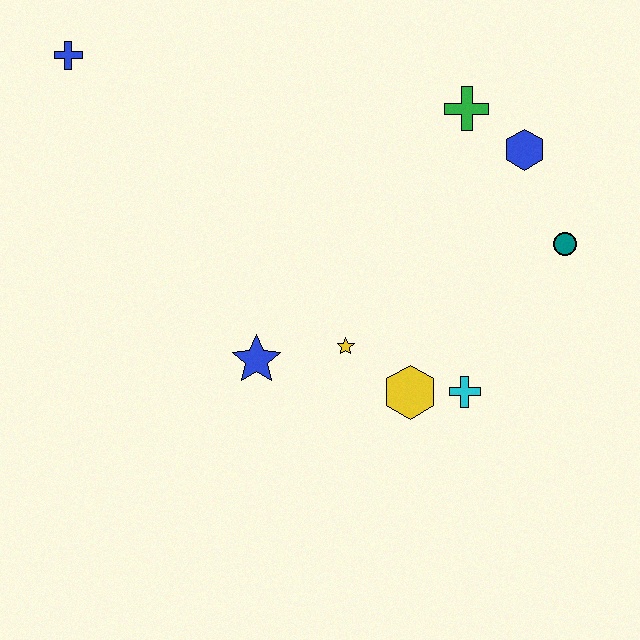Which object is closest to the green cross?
The blue hexagon is closest to the green cross.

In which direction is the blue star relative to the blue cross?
The blue star is below the blue cross.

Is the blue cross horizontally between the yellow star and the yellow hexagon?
No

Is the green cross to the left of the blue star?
No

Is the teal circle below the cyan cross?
No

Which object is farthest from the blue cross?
The teal circle is farthest from the blue cross.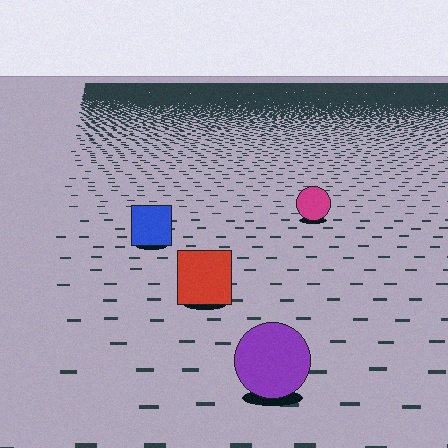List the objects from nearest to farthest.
From nearest to farthest: the purple circle, the red square, the blue square, the magenta circle.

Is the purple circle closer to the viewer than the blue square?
Yes. The purple circle is closer — you can tell from the texture gradient: the ground texture is coarser near it.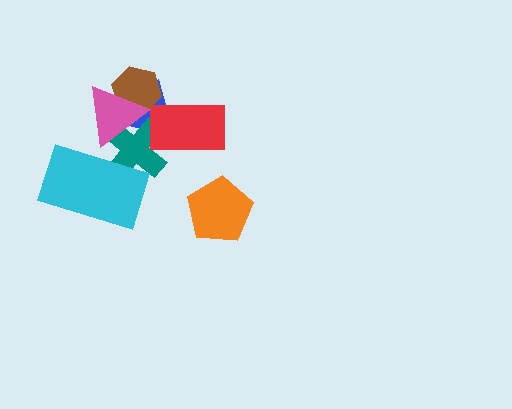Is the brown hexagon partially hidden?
Yes, it is partially covered by another shape.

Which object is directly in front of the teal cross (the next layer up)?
The cyan rectangle is directly in front of the teal cross.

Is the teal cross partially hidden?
Yes, it is partially covered by another shape.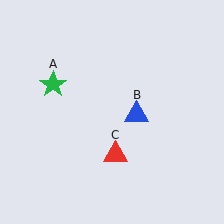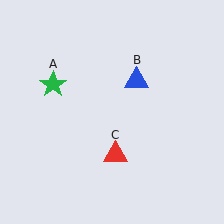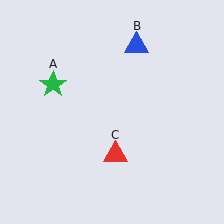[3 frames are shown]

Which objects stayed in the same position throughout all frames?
Green star (object A) and red triangle (object C) remained stationary.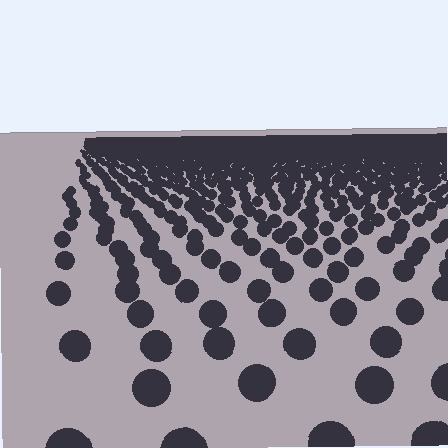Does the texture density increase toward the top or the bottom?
Density increases toward the top.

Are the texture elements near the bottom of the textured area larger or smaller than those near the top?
Larger. Near the bottom, elements are closer to the viewer and appear at a bigger on-screen size.